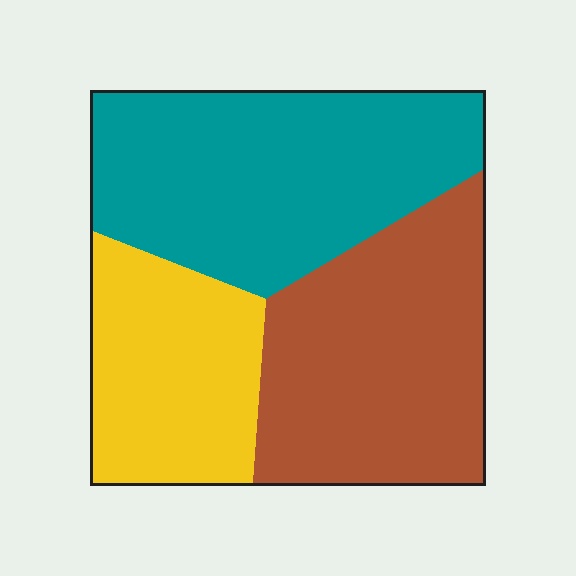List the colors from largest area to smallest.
From largest to smallest: teal, brown, yellow.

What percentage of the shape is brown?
Brown covers roughly 35% of the shape.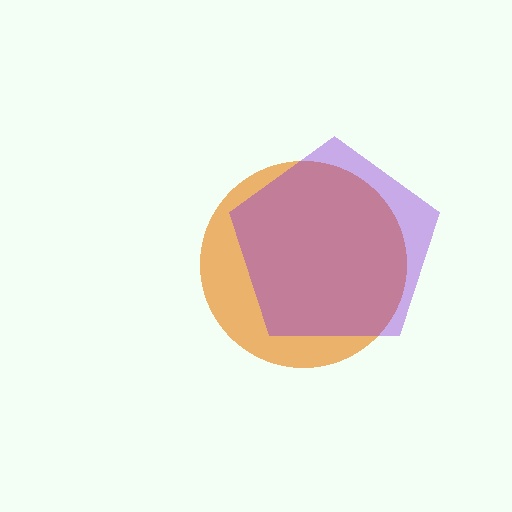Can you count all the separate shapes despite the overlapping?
Yes, there are 2 separate shapes.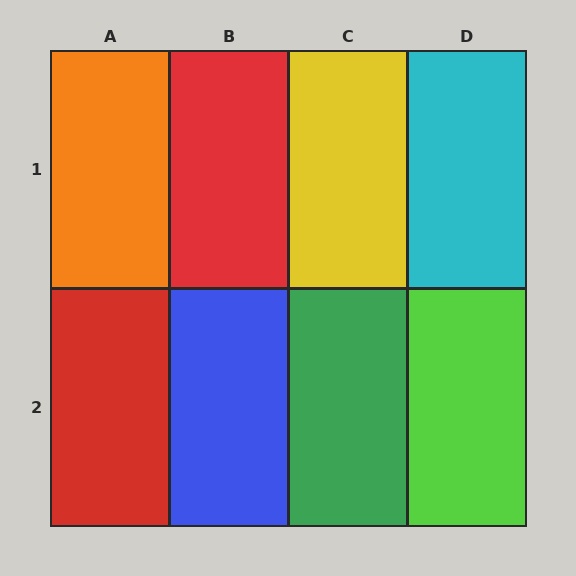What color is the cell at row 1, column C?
Yellow.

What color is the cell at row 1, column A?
Orange.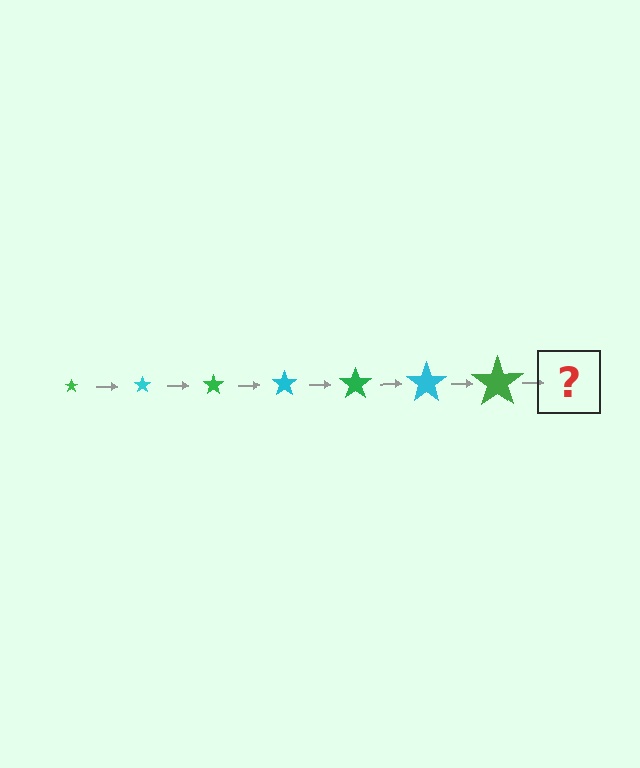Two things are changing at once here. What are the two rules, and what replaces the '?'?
The two rules are that the star grows larger each step and the color cycles through green and cyan. The '?' should be a cyan star, larger than the previous one.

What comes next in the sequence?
The next element should be a cyan star, larger than the previous one.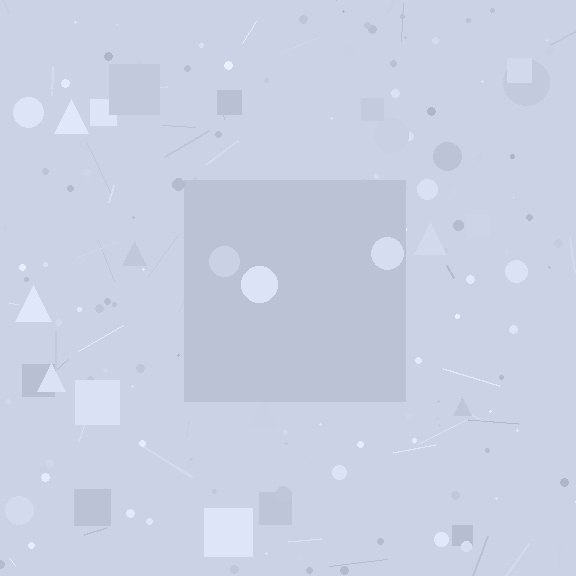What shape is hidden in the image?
A square is hidden in the image.